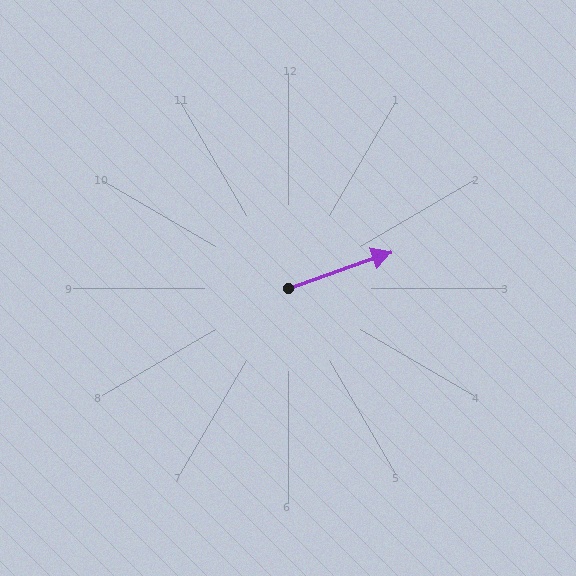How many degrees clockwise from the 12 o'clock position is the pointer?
Approximately 71 degrees.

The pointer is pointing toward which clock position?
Roughly 2 o'clock.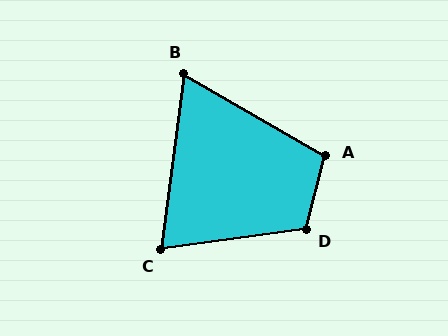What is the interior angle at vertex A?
Approximately 105 degrees (obtuse).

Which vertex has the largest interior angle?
D, at approximately 113 degrees.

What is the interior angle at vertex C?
Approximately 75 degrees (acute).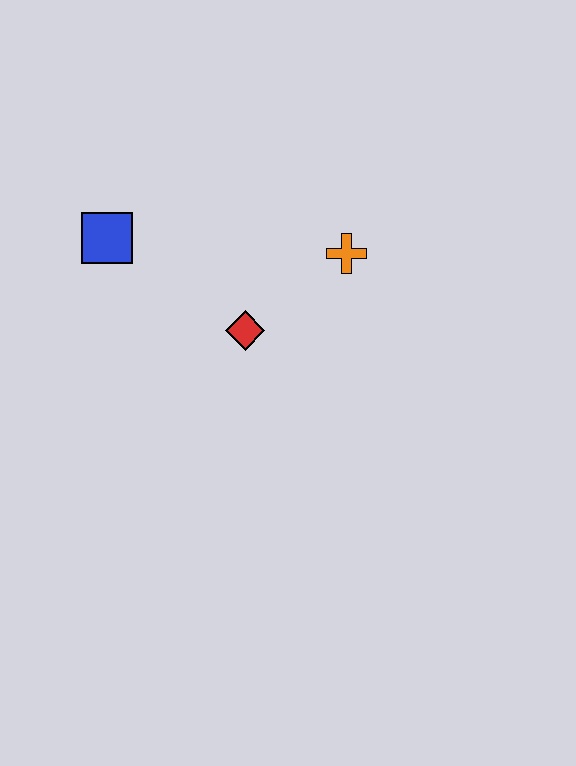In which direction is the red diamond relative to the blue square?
The red diamond is to the right of the blue square.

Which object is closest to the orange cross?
The red diamond is closest to the orange cross.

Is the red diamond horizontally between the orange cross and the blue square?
Yes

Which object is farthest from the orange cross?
The blue square is farthest from the orange cross.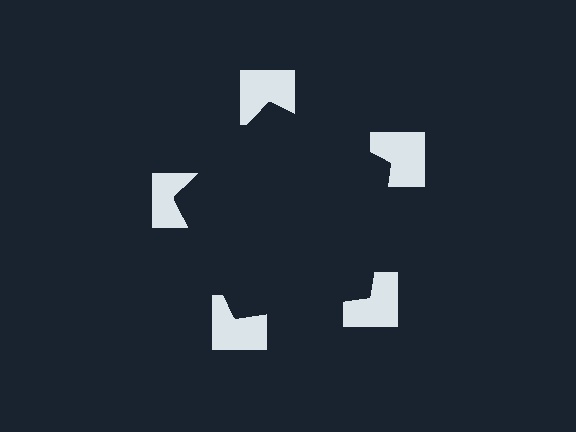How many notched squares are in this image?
There are 5 — one at each vertex of the illusory pentagon.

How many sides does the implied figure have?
5 sides.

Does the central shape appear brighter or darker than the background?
It typically appears slightly darker than the background, even though no actual brightness change is drawn.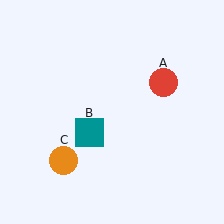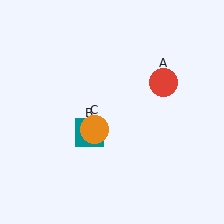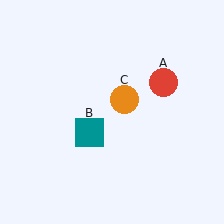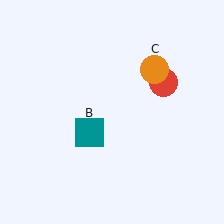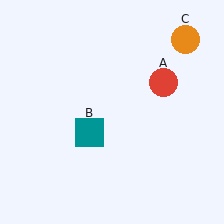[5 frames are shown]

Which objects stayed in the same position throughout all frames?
Red circle (object A) and teal square (object B) remained stationary.